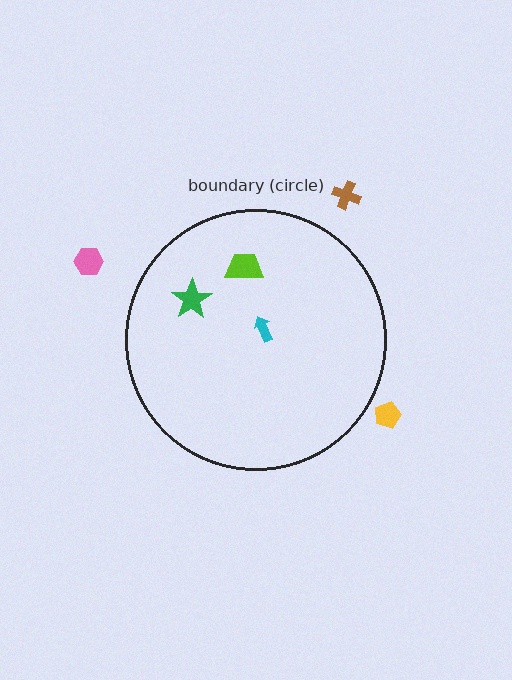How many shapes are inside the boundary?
3 inside, 3 outside.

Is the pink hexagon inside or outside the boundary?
Outside.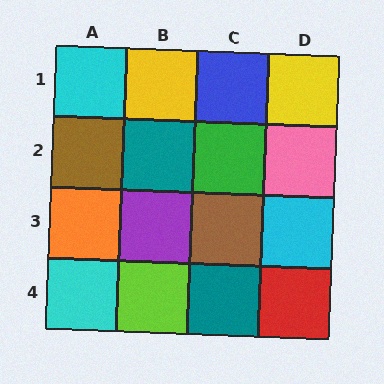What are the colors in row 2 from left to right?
Brown, teal, green, pink.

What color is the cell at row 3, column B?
Purple.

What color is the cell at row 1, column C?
Blue.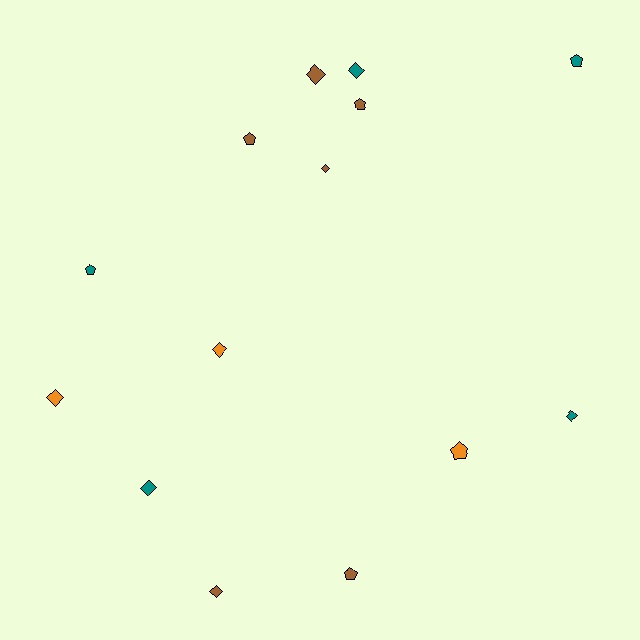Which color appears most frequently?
Brown, with 6 objects.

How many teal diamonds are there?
There are 3 teal diamonds.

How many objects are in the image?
There are 14 objects.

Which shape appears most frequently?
Diamond, with 8 objects.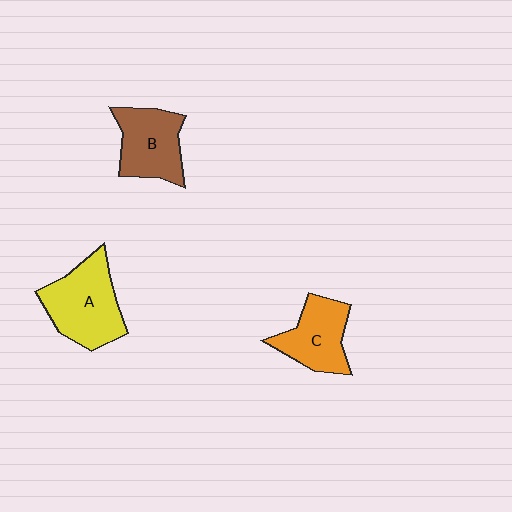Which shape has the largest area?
Shape A (yellow).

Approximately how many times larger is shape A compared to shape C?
Approximately 1.3 times.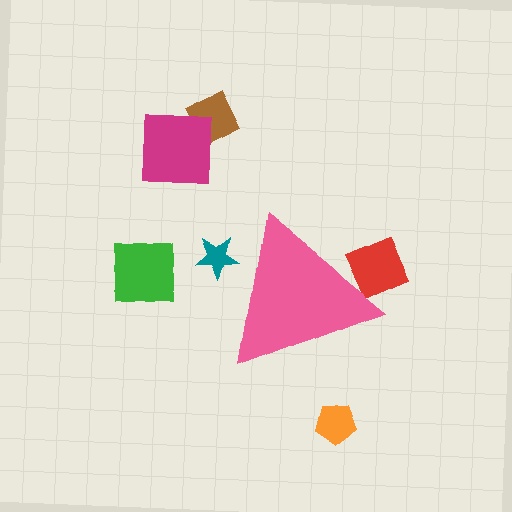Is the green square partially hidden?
No, the green square is fully visible.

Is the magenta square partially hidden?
No, the magenta square is fully visible.